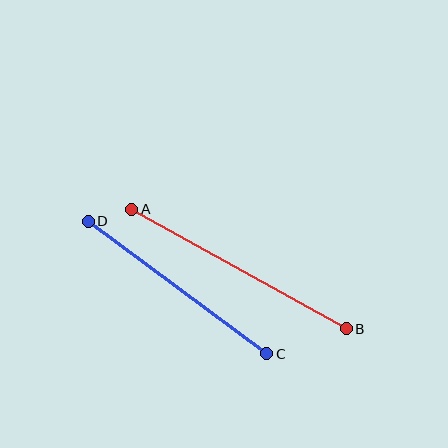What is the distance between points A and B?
The distance is approximately 245 pixels.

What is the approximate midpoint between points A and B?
The midpoint is at approximately (239, 269) pixels.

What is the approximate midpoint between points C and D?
The midpoint is at approximately (178, 287) pixels.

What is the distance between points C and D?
The distance is approximately 222 pixels.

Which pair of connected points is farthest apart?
Points A and B are farthest apart.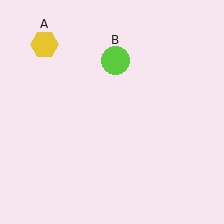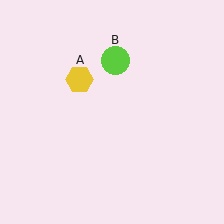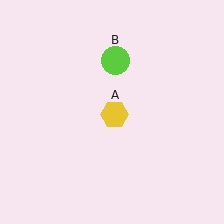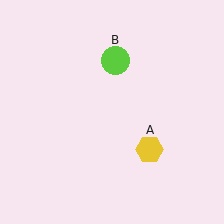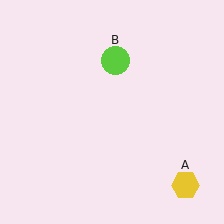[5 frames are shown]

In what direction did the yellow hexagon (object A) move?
The yellow hexagon (object A) moved down and to the right.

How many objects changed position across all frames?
1 object changed position: yellow hexagon (object A).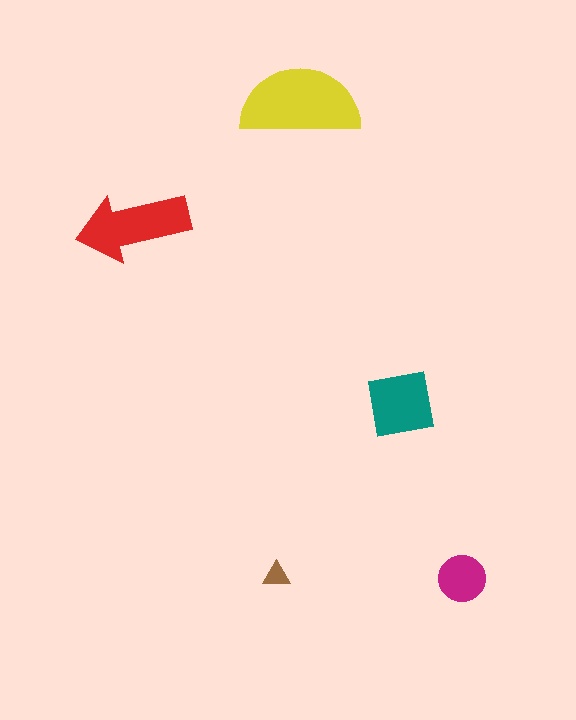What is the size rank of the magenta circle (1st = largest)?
4th.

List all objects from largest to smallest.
The yellow semicircle, the red arrow, the teal square, the magenta circle, the brown triangle.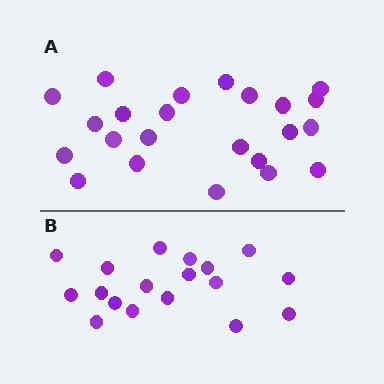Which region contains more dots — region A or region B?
Region A (the top region) has more dots.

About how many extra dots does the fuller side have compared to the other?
Region A has about 5 more dots than region B.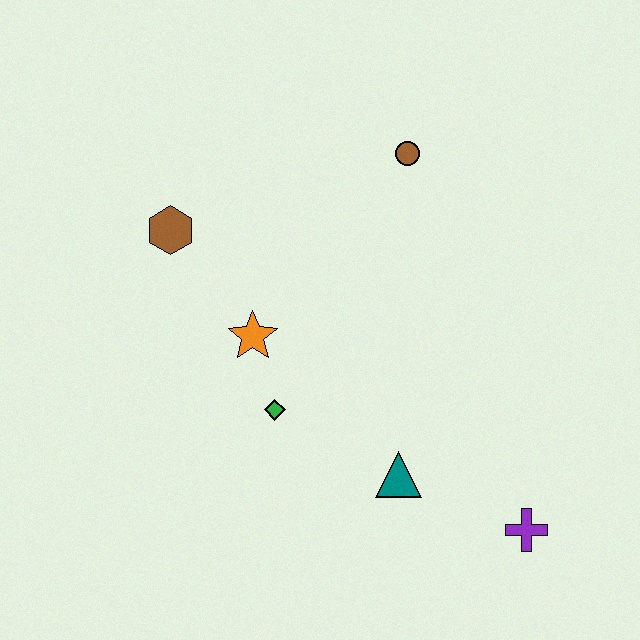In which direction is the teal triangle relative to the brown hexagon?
The teal triangle is below the brown hexagon.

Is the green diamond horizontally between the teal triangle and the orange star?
Yes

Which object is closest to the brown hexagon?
The orange star is closest to the brown hexagon.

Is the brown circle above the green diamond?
Yes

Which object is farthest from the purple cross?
The brown hexagon is farthest from the purple cross.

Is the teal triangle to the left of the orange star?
No